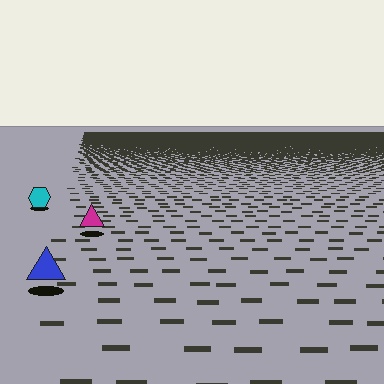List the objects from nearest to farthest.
From nearest to farthest: the blue triangle, the magenta triangle, the cyan hexagon.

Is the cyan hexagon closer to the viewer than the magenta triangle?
No. The magenta triangle is closer — you can tell from the texture gradient: the ground texture is coarser near it.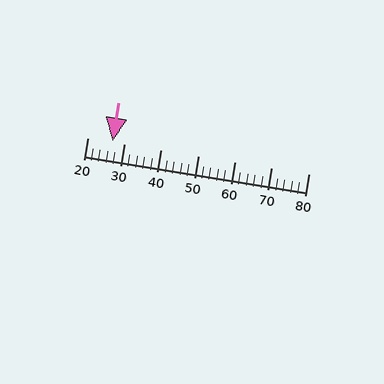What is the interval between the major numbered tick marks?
The major tick marks are spaced 10 units apart.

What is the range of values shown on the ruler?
The ruler shows values from 20 to 80.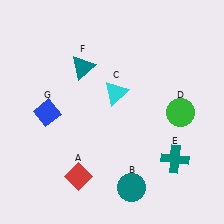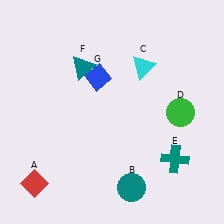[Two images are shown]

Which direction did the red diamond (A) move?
The red diamond (A) moved left.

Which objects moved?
The objects that moved are: the red diamond (A), the cyan triangle (C), the blue diamond (G).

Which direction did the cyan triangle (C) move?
The cyan triangle (C) moved right.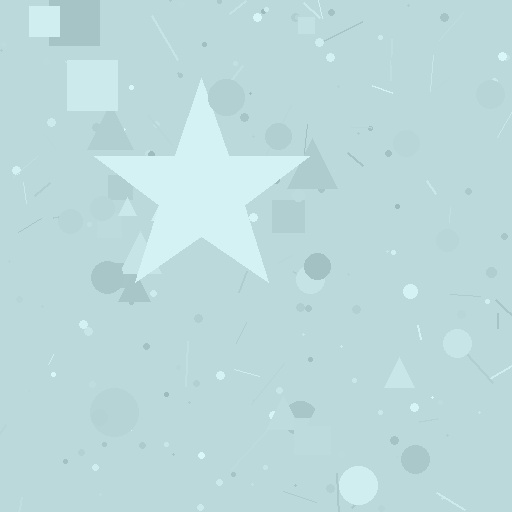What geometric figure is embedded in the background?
A star is embedded in the background.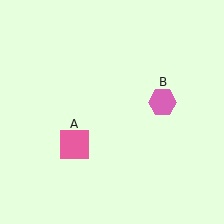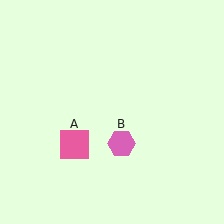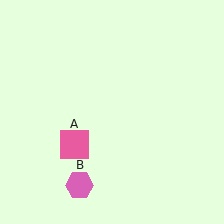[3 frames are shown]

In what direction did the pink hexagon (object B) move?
The pink hexagon (object B) moved down and to the left.